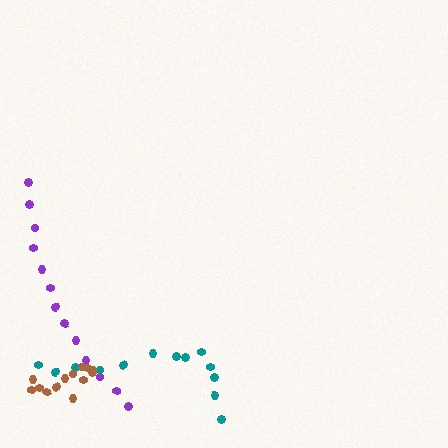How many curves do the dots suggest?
There are 3 distinct paths.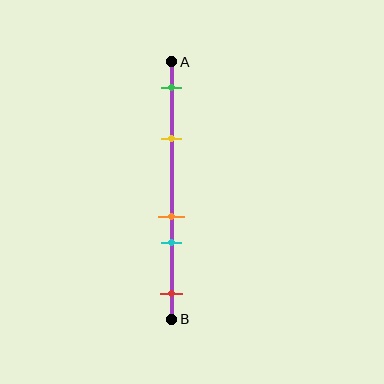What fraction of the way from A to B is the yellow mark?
The yellow mark is approximately 30% (0.3) of the way from A to B.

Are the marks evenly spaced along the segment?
No, the marks are not evenly spaced.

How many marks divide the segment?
There are 5 marks dividing the segment.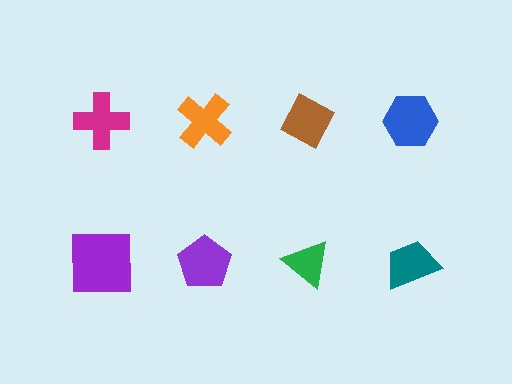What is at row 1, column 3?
A brown diamond.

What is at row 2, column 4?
A teal trapezoid.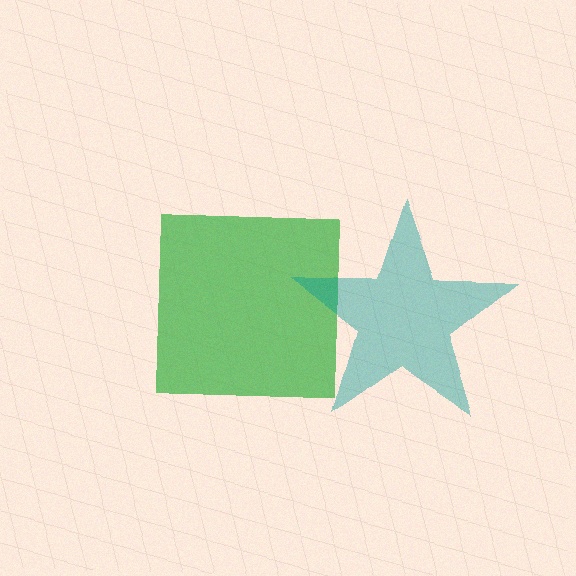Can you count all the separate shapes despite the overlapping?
Yes, there are 2 separate shapes.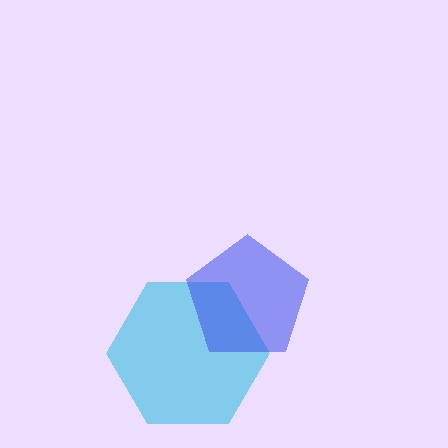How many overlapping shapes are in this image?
There are 2 overlapping shapes in the image.